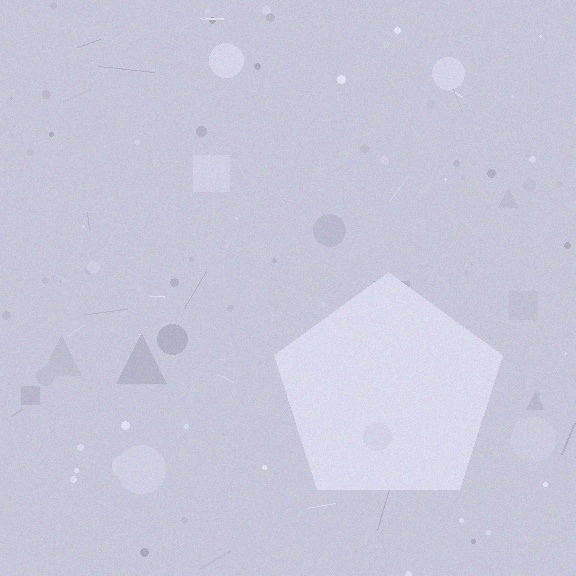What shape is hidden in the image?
A pentagon is hidden in the image.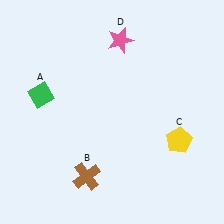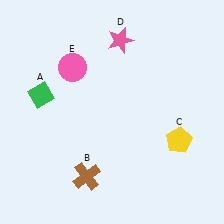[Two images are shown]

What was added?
A pink circle (E) was added in Image 2.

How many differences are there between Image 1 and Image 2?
There is 1 difference between the two images.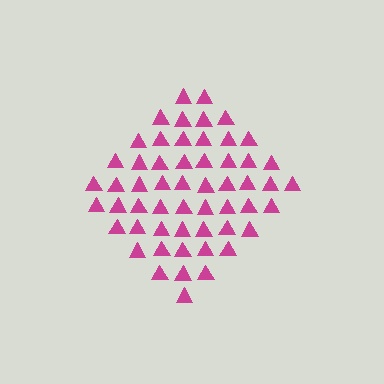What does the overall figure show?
The overall figure shows a diamond.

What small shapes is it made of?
It is made of small triangles.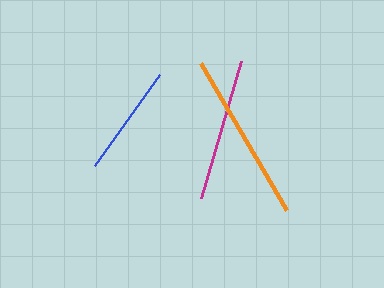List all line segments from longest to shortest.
From longest to shortest: orange, magenta, blue.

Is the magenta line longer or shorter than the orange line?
The orange line is longer than the magenta line.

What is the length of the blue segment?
The blue segment is approximately 111 pixels long.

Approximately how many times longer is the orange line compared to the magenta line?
The orange line is approximately 1.2 times the length of the magenta line.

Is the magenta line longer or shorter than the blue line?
The magenta line is longer than the blue line.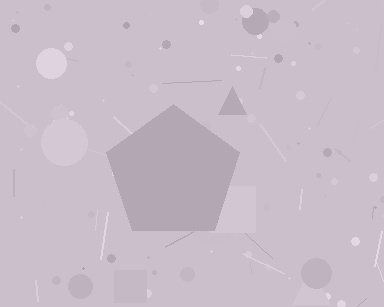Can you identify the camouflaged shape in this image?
The camouflaged shape is a pentagon.